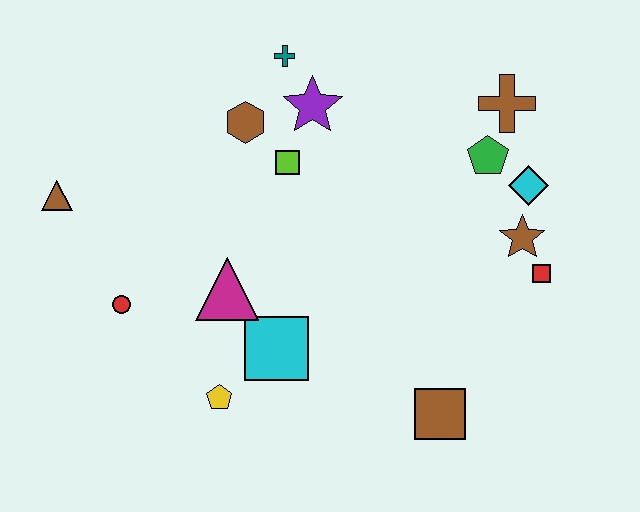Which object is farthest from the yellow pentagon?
The brown cross is farthest from the yellow pentagon.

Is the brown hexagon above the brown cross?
No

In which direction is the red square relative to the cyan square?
The red square is to the right of the cyan square.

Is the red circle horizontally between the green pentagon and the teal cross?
No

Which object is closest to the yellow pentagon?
The cyan square is closest to the yellow pentagon.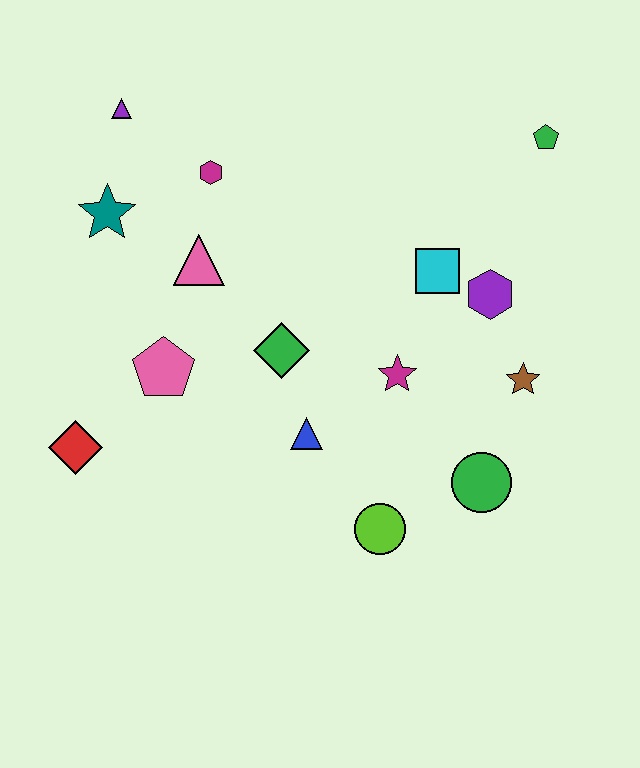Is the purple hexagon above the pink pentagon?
Yes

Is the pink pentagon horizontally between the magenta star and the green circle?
No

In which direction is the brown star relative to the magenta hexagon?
The brown star is to the right of the magenta hexagon.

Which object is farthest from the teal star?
The green circle is farthest from the teal star.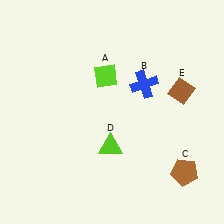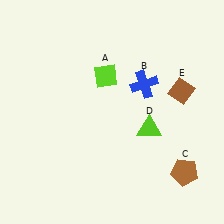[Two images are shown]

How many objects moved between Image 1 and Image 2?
1 object moved between the two images.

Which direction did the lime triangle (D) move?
The lime triangle (D) moved right.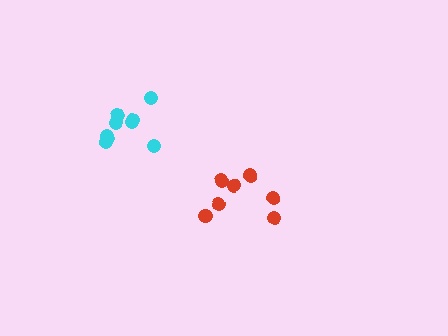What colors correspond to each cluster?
The clusters are colored: cyan, red.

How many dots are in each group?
Group 1: 10 dots, Group 2: 7 dots (17 total).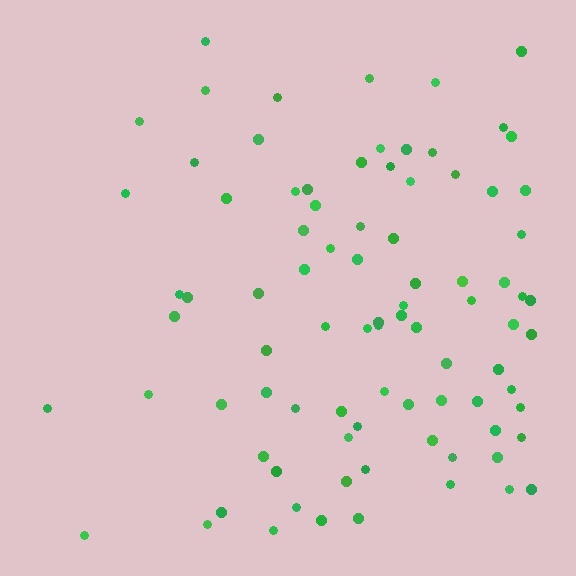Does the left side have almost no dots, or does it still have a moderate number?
Still a moderate number, just noticeably fewer than the right.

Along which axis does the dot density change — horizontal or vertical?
Horizontal.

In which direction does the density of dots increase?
From left to right, with the right side densest.